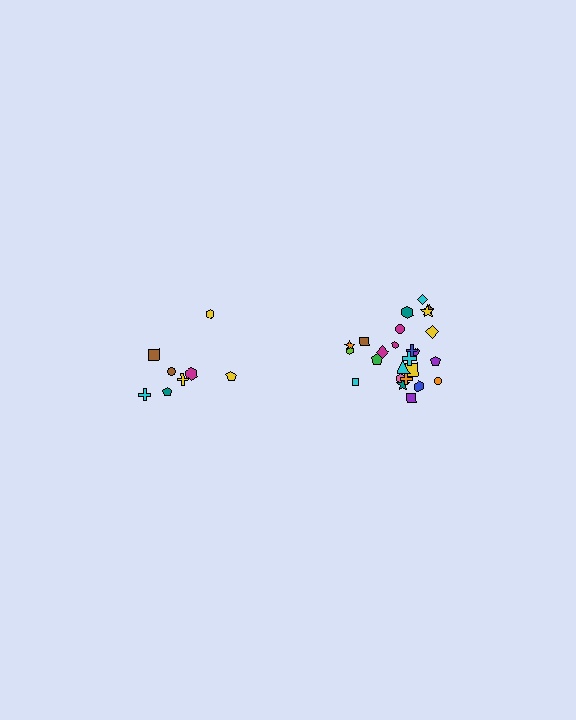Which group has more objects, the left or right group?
The right group.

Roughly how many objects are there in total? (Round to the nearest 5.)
Roughly 35 objects in total.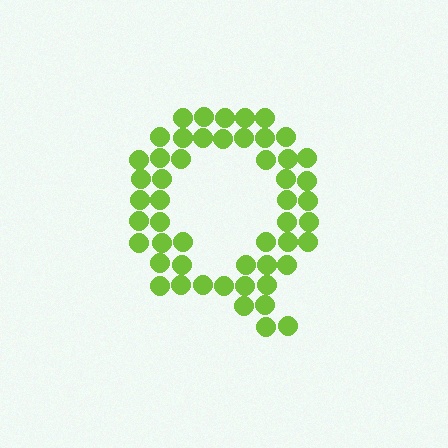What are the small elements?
The small elements are circles.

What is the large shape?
The large shape is the letter Q.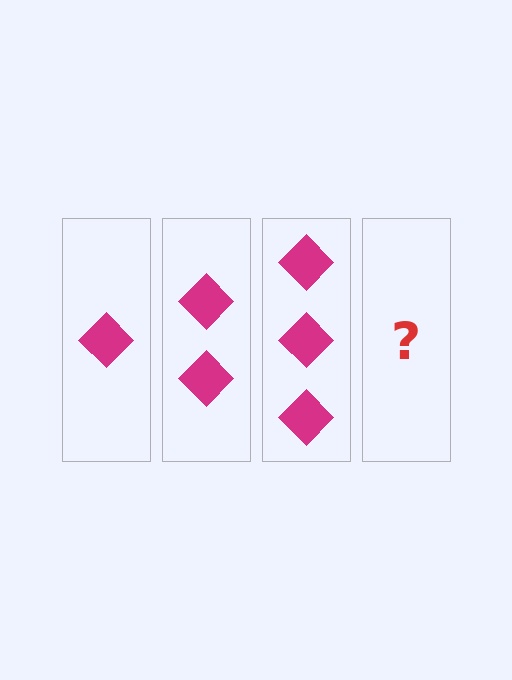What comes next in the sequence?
The next element should be 4 diamonds.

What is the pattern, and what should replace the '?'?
The pattern is that each step adds one more diamond. The '?' should be 4 diamonds.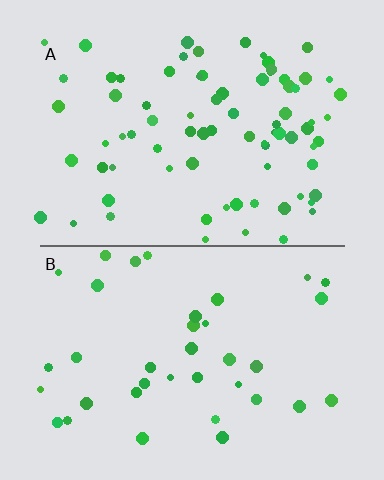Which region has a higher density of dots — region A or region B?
A (the top).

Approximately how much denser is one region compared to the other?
Approximately 2.2× — region A over region B.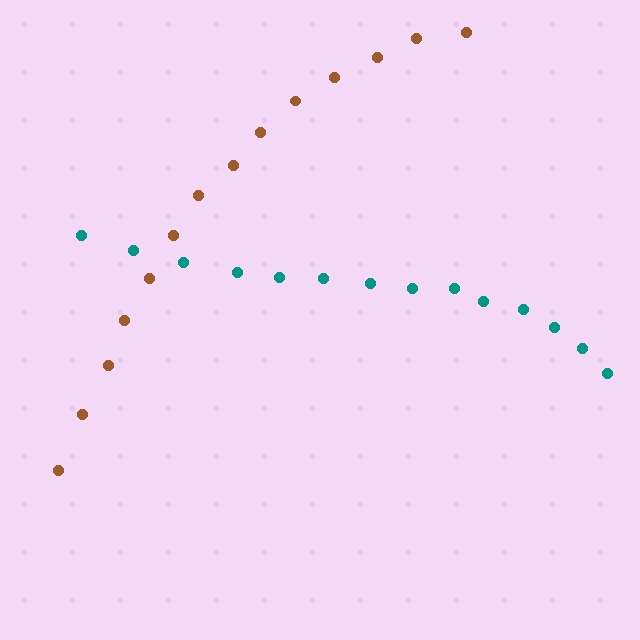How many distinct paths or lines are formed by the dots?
There are 2 distinct paths.